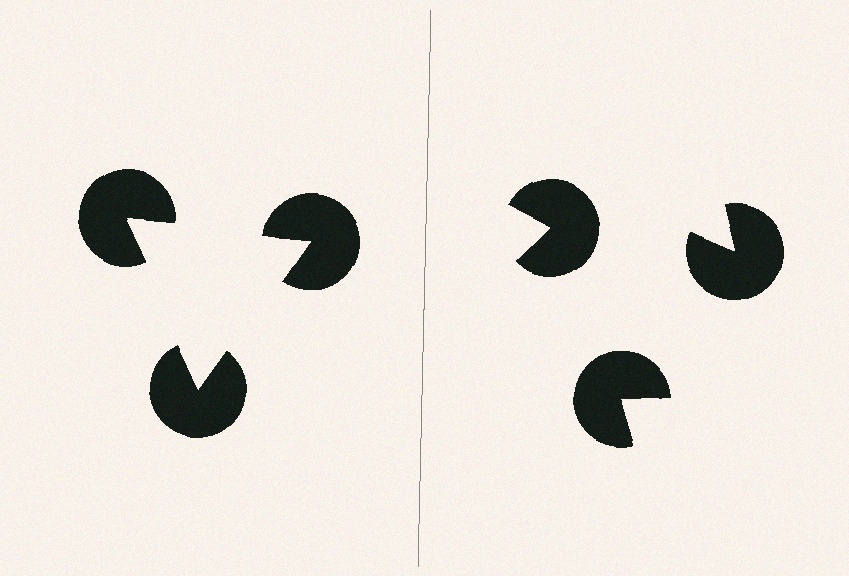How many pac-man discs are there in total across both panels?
6 — 3 on each side.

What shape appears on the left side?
An illusory triangle.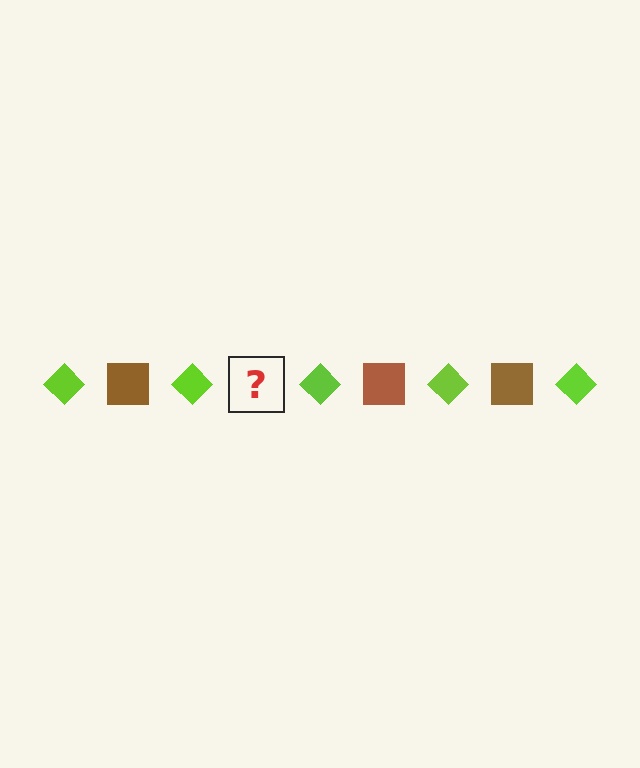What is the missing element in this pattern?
The missing element is a brown square.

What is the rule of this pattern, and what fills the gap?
The rule is that the pattern alternates between lime diamond and brown square. The gap should be filled with a brown square.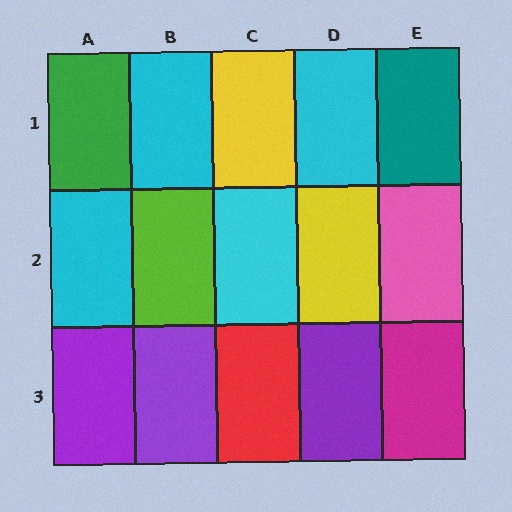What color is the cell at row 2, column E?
Pink.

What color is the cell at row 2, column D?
Yellow.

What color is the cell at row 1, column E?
Teal.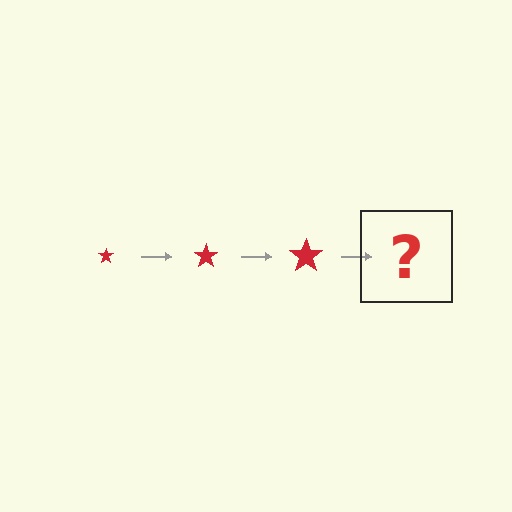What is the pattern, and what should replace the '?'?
The pattern is that the star gets progressively larger each step. The '?' should be a red star, larger than the previous one.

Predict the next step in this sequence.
The next step is a red star, larger than the previous one.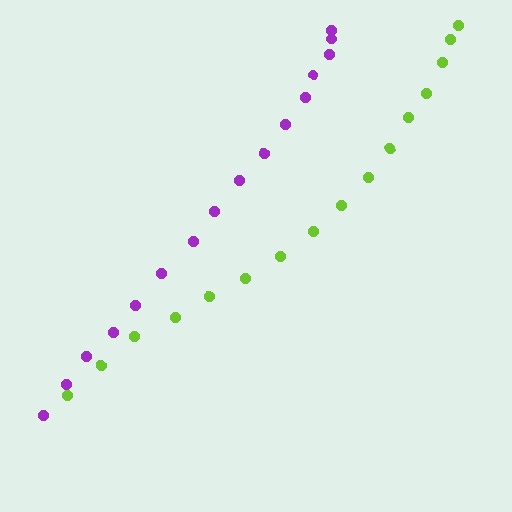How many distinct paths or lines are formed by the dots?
There are 2 distinct paths.